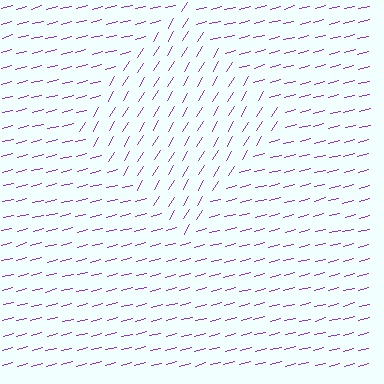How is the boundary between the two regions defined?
The boundary is defined purely by a change in line orientation (approximately 45 degrees difference). All lines are the same color and thickness.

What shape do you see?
I see a diamond.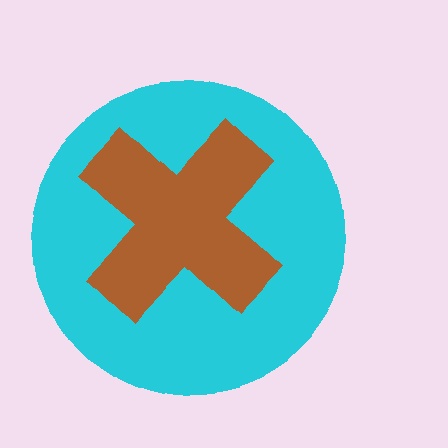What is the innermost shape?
The brown cross.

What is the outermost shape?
The cyan circle.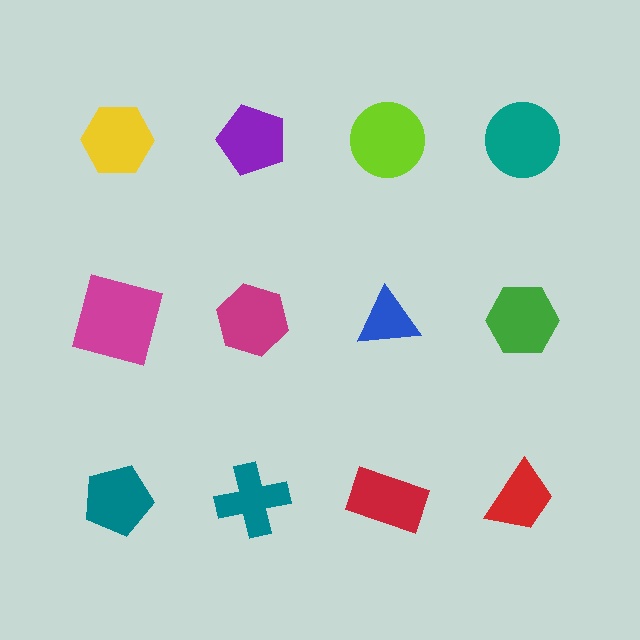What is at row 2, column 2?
A magenta hexagon.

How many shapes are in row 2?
4 shapes.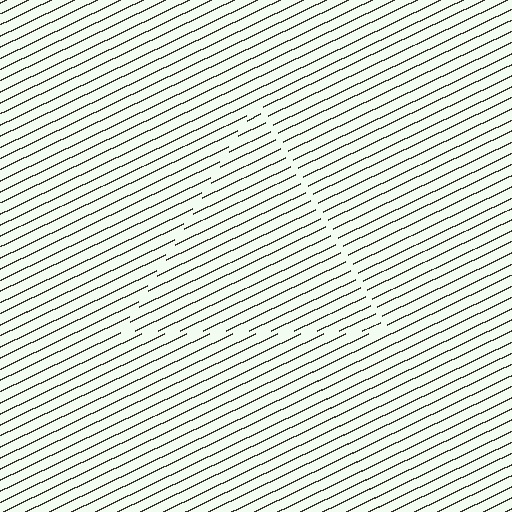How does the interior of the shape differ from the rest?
The interior of the shape contains the same grating, shifted by half a period — the contour is defined by the phase discontinuity where line-ends from the inner and outer gratings abut.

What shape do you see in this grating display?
An illusory triangle. The interior of the shape contains the same grating, shifted by half a period — the contour is defined by the phase discontinuity where line-ends from the inner and outer gratings abut.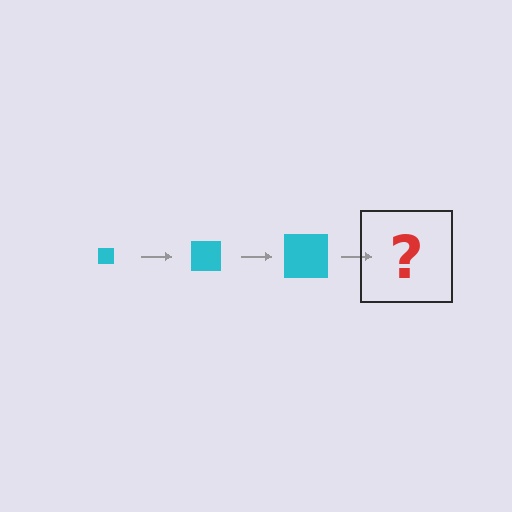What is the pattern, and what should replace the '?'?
The pattern is that the square gets progressively larger each step. The '?' should be a cyan square, larger than the previous one.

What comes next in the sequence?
The next element should be a cyan square, larger than the previous one.